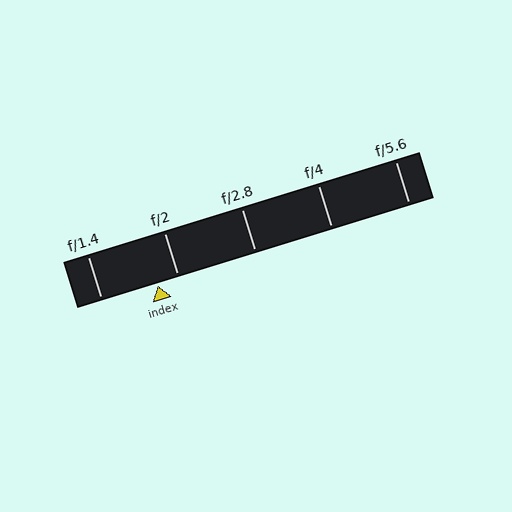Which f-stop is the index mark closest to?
The index mark is closest to f/2.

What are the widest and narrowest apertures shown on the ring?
The widest aperture shown is f/1.4 and the narrowest is f/5.6.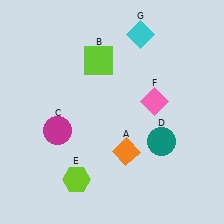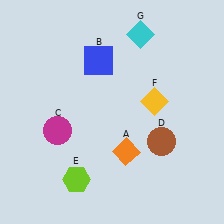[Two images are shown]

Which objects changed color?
B changed from lime to blue. D changed from teal to brown. F changed from pink to yellow.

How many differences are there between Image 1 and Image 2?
There are 3 differences between the two images.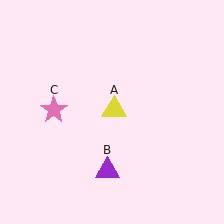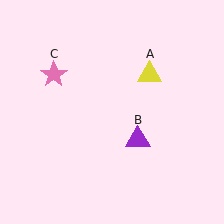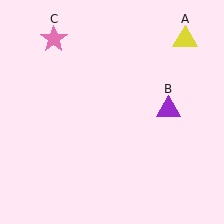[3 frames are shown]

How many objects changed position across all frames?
3 objects changed position: yellow triangle (object A), purple triangle (object B), pink star (object C).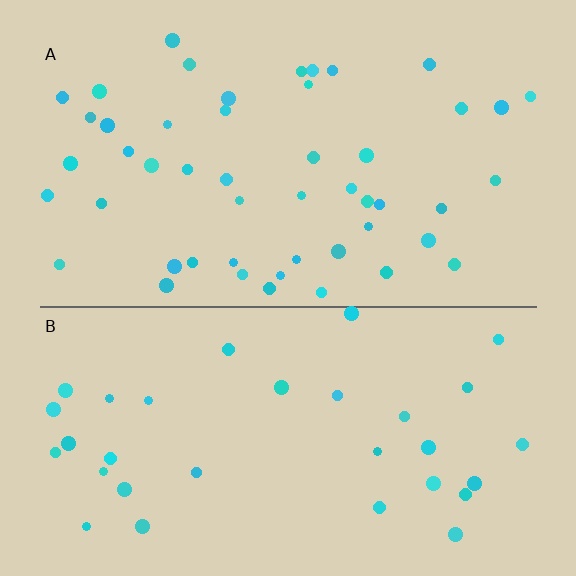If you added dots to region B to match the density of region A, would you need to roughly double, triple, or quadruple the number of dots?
Approximately double.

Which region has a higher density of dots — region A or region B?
A (the top).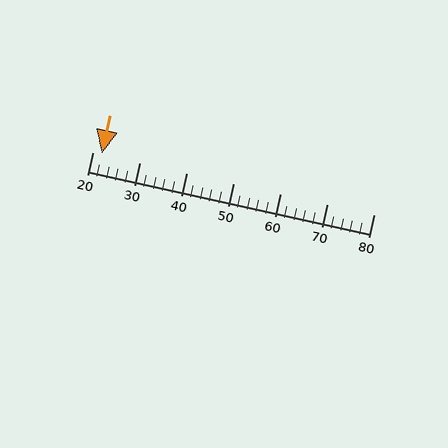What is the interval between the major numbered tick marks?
The major tick marks are spaced 10 units apart.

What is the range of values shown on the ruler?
The ruler shows values from 20 to 80.